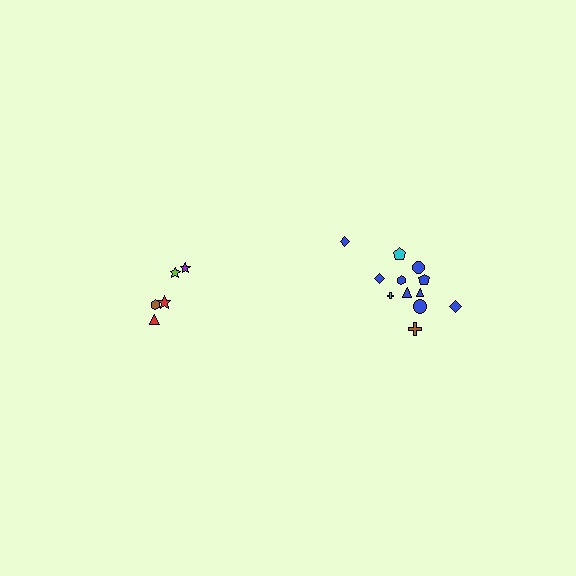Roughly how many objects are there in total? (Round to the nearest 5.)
Roughly 15 objects in total.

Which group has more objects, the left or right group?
The right group.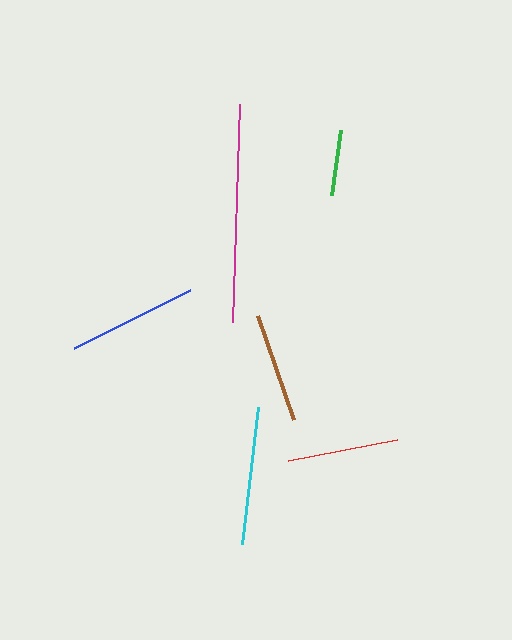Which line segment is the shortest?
The green line is the shortest at approximately 65 pixels.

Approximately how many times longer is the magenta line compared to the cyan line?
The magenta line is approximately 1.6 times the length of the cyan line.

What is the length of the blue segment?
The blue segment is approximately 130 pixels long.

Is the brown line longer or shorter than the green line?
The brown line is longer than the green line.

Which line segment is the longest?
The magenta line is the longest at approximately 218 pixels.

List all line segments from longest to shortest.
From longest to shortest: magenta, cyan, blue, red, brown, green.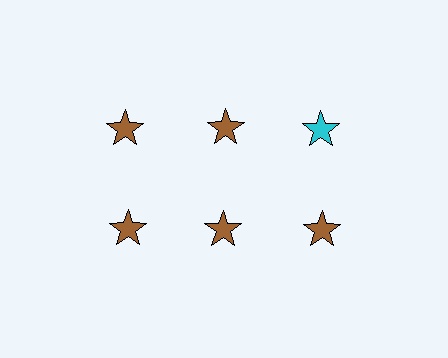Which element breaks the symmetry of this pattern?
The cyan star in the top row, center column breaks the symmetry. All other shapes are brown stars.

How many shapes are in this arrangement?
There are 6 shapes arranged in a grid pattern.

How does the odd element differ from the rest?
It has a different color: cyan instead of brown.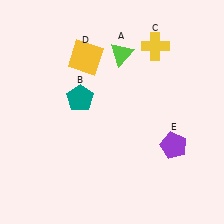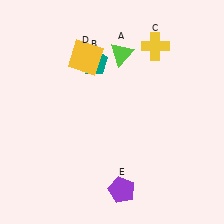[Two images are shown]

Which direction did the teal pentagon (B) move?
The teal pentagon (B) moved up.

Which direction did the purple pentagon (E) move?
The purple pentagon (E) moved left.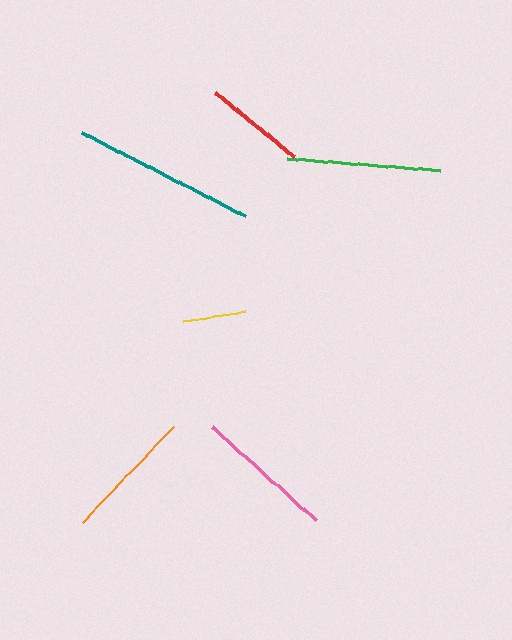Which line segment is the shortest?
The yellow line is the shortest at approximately 62 pixels.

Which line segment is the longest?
The teal line is the longest at approximately 184 pixels.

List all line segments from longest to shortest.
From longest to shortest: teal, green, pink, orange, red, yellow.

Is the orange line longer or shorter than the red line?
The orange line is longer than the red line.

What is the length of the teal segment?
The teal segment is approximately 184 pixels long.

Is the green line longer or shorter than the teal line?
The teal line is longer than the green line.